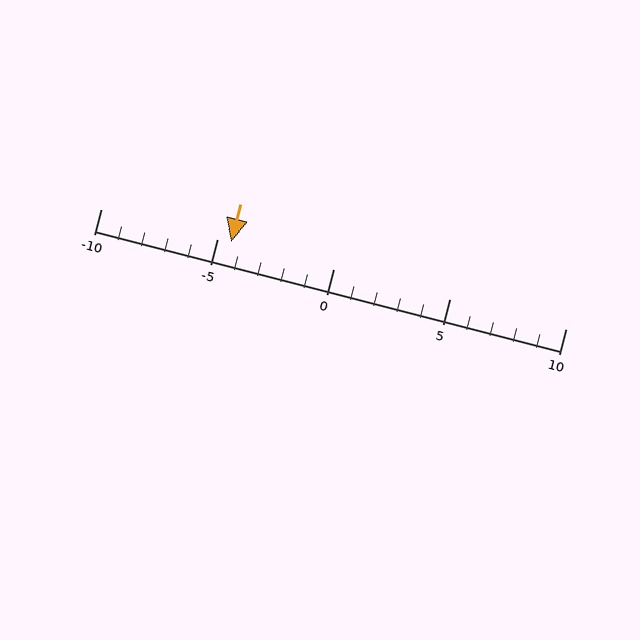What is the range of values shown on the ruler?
The ruler shows values from -10 to 10.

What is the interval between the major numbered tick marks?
The major tick marks are spaced 5 units apart.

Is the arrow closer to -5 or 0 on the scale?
The arrow is closer to -5.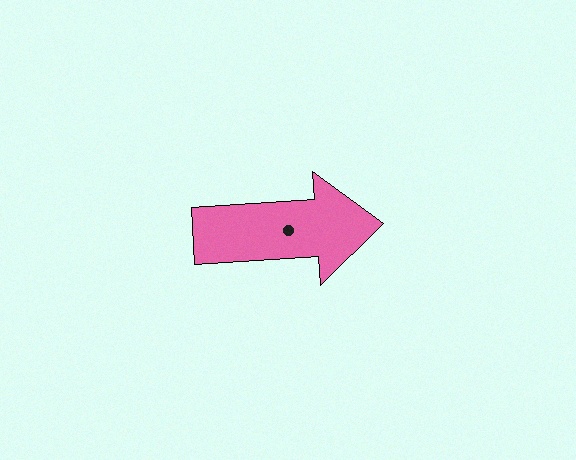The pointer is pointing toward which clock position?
Roughly 3 o'clock.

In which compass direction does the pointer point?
East.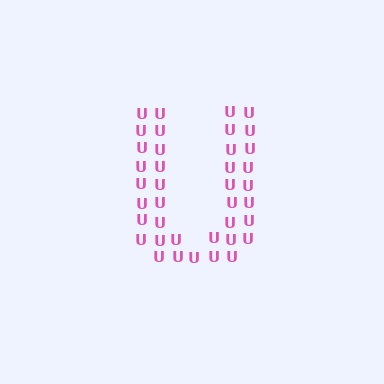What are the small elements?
The small elements are letter U's.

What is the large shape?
The large shape is the letter U.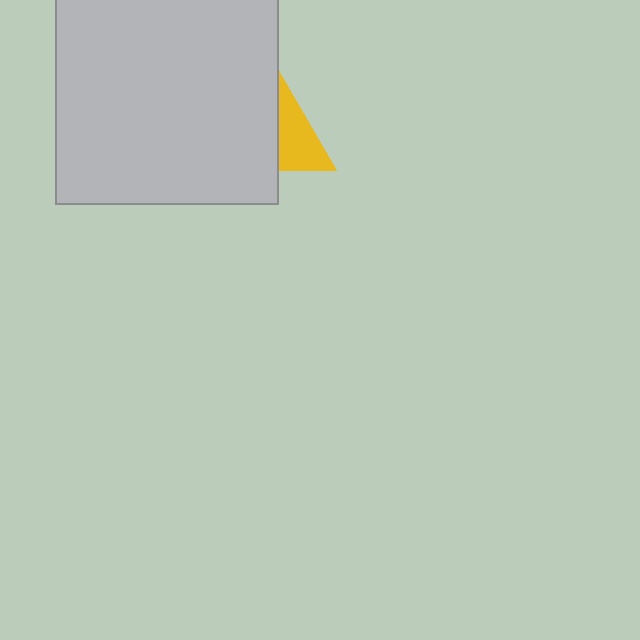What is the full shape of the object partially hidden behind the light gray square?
The partially hidden object is a yellow triangle.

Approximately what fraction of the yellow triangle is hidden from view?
Roughly 52% of the yellow triangle is hidden behind the light gray square.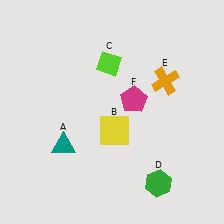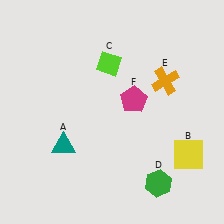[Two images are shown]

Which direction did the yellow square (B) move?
The yellow square (B) moved right.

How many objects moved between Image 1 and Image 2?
1 object moved between the two images.